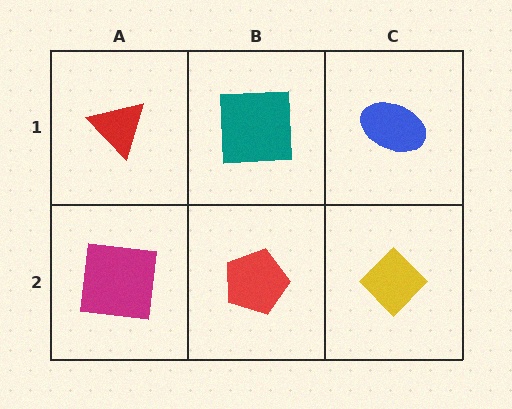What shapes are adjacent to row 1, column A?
A magenta square (row 2, column A), a teal square (row 1, column B).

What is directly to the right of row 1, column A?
A teal square.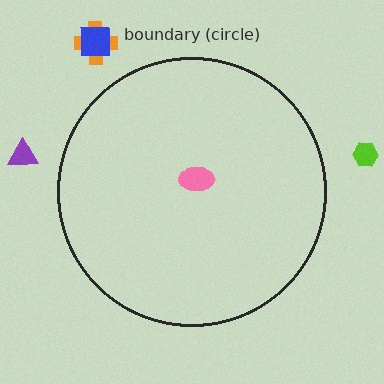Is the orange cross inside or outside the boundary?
Outside.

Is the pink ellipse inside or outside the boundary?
Inside.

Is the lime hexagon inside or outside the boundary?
Outside.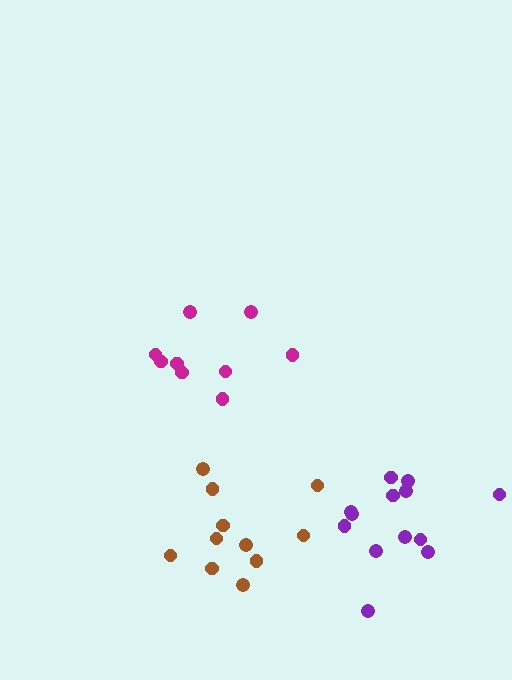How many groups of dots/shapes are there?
There are 3 groups.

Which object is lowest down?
The brown cluster is bottommost.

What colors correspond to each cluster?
The clusters are colored: magenta, brown, purple.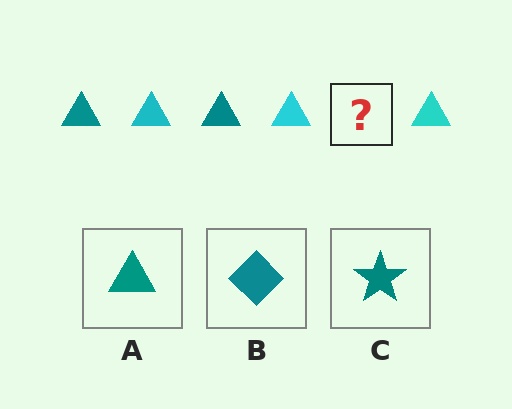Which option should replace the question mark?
Option A.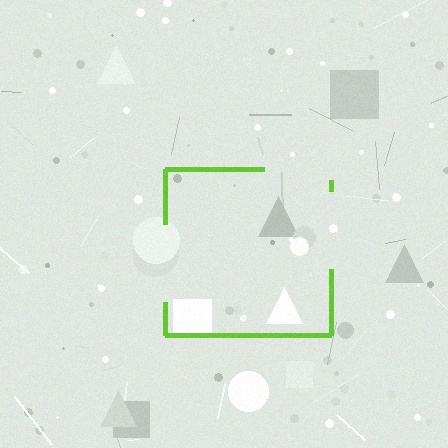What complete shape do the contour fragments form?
The contour fragments form a square.